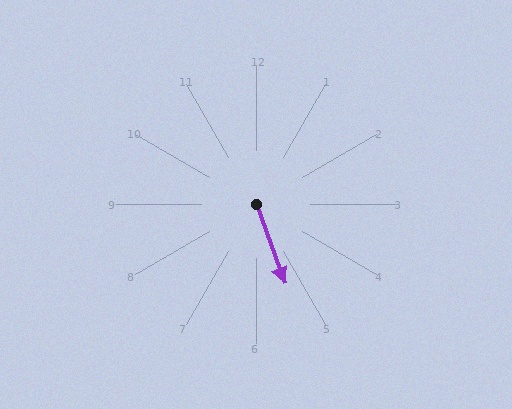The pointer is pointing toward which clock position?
Roughly 5 o'clock.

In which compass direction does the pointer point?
South.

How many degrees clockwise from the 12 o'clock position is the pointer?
Approximately 160 degrees.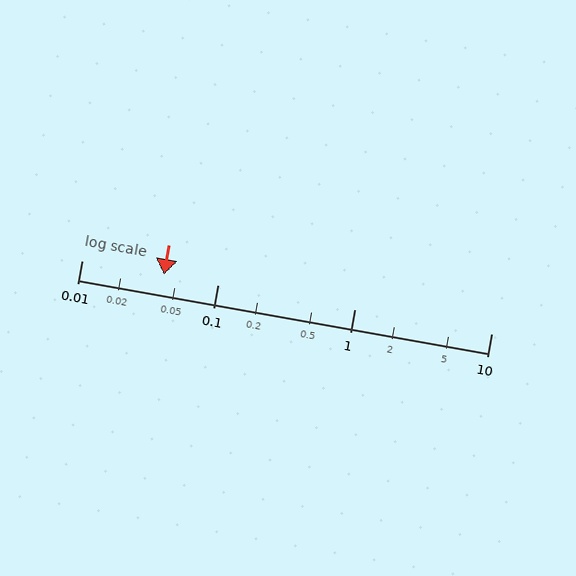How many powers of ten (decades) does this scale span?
The scale spans 3 decades, from 0.01 to 10.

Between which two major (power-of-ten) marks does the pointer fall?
The pointer is between 0.01 and 0.1.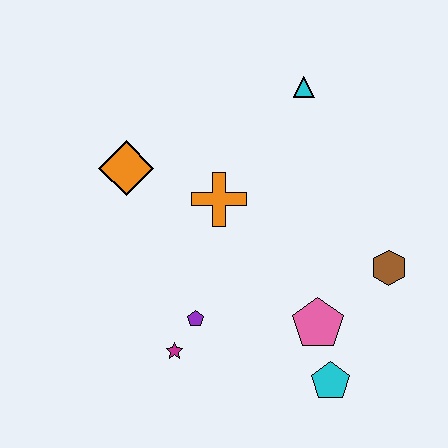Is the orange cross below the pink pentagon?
No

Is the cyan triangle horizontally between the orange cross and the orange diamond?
No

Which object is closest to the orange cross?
The orange diamond is closest to the orange cross.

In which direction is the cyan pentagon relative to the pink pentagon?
The cyan pentagon is below the pink pentagon.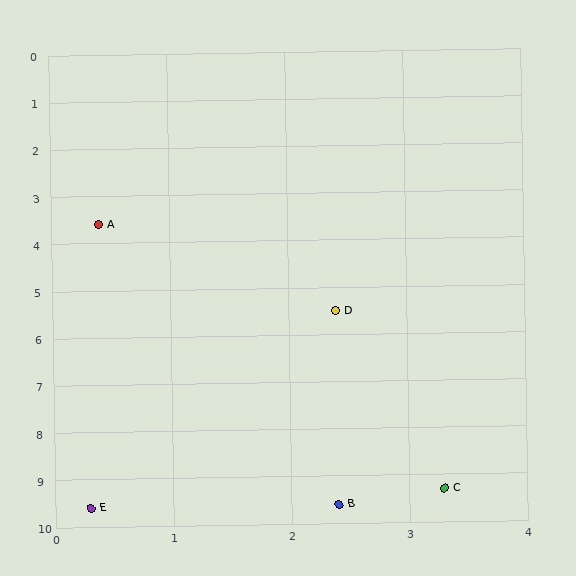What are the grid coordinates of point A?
Point A is at approximately (0.4, 3.6).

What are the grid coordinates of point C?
Point C is at approximately (3.3, 9.3).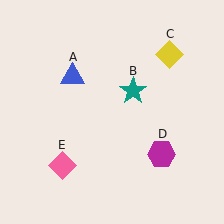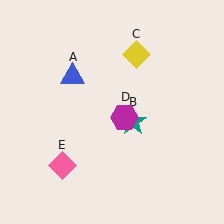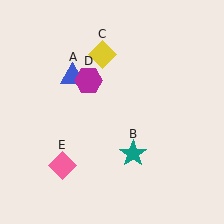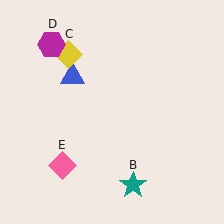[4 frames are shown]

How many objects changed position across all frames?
3 objects changed position: teal star (object B), yellow diamond (object C), magenta hexagon (object D).